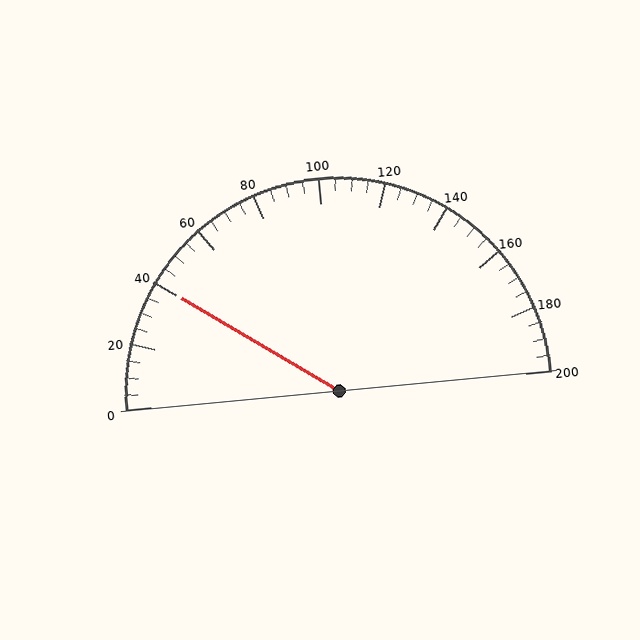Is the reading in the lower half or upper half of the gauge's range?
The reading is in the lower half of the range (0 to 200).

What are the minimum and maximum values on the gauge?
The gauge ranges from 0 to 200.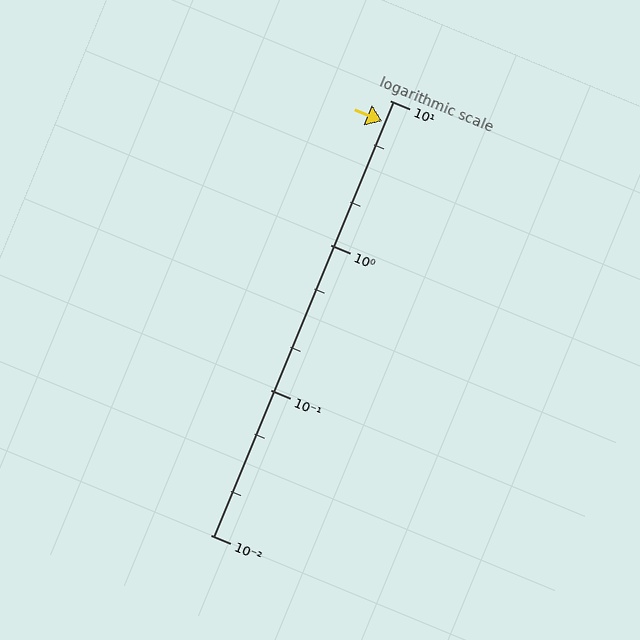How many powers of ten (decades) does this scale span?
The scale spans 3 decades, from 0.01 to 10.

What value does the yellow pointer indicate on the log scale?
The pointer indicates approximately 7.2.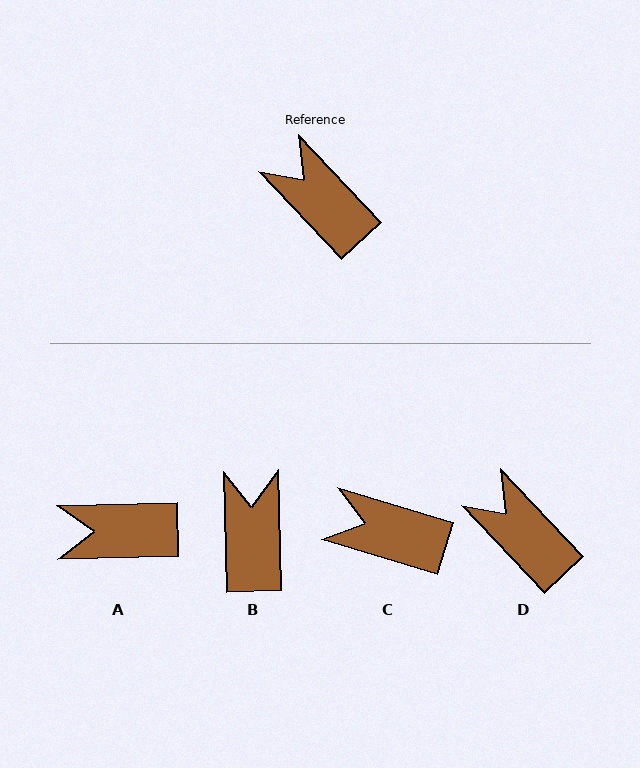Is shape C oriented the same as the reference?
No, it is off by about 29 degrees.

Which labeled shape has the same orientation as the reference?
D.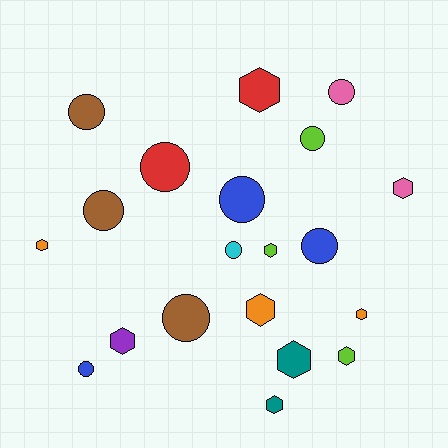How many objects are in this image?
There are 20 objects.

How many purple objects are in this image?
There is 1 purple object.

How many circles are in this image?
There are 10 circles.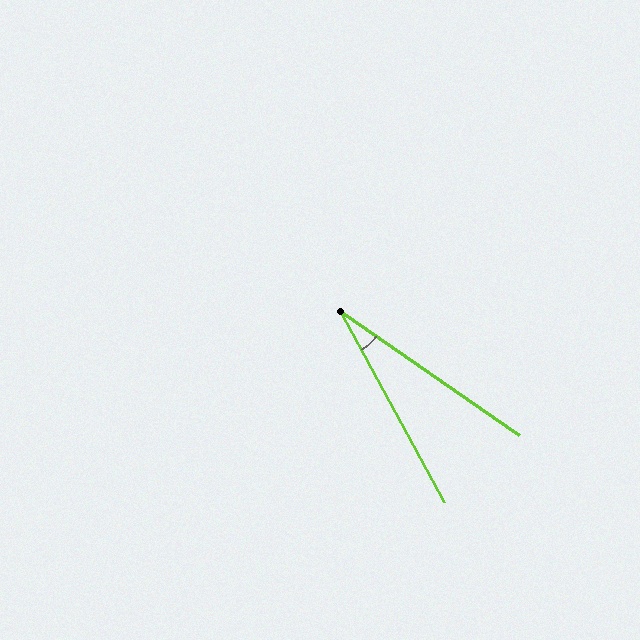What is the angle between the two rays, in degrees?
Approximately 27 degrees.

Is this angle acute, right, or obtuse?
It is acute.